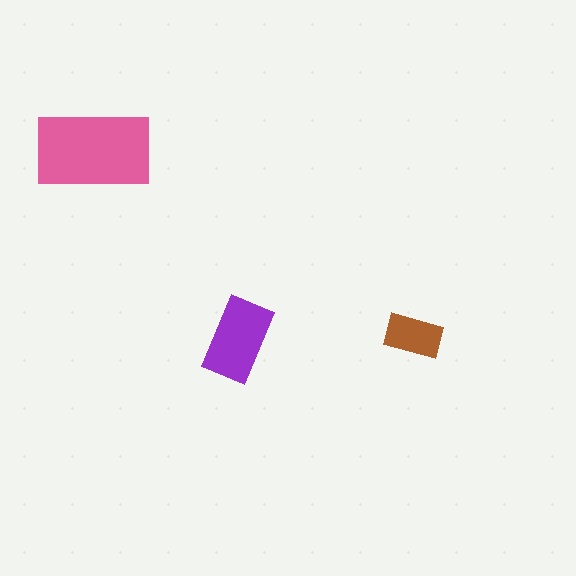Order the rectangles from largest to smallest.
the pink one, the purple one, the brown one.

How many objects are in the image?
There are 3 objects in the image.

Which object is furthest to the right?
The brown rectangle is rightmost.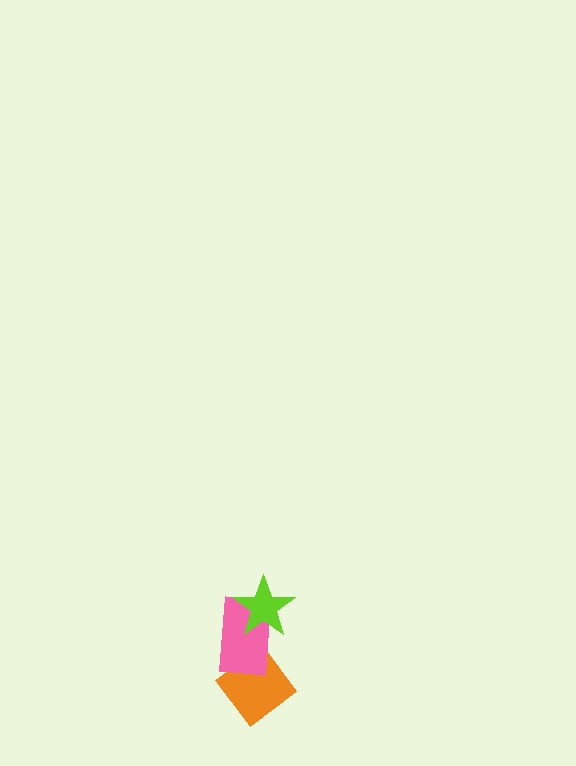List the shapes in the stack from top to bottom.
From top to bottom: the lime star, the pink rectangle, the orange diamond.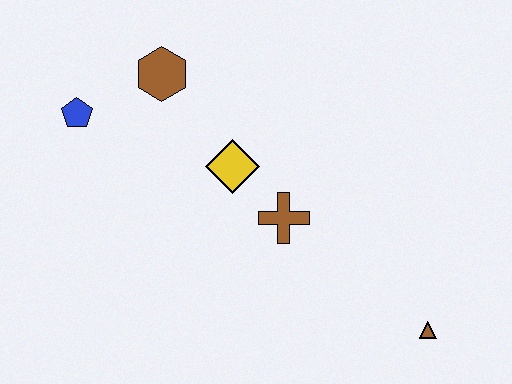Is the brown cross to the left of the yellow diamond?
No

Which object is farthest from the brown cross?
The blue pentagon is farthest from the brown cross.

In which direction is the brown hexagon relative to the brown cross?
The brown hexagon is above the brown cross.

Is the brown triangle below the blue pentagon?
Yes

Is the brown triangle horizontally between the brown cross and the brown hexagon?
No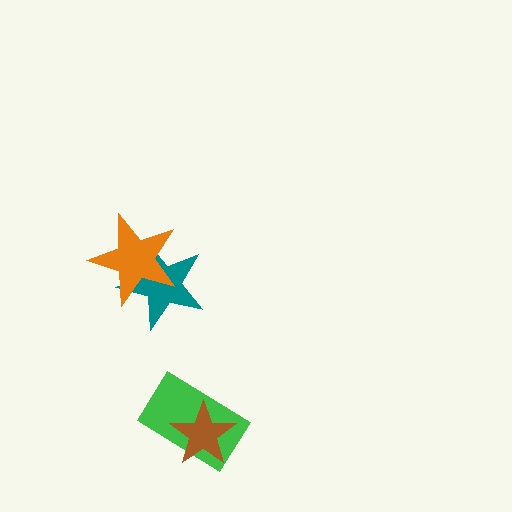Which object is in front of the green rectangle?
The brown star is in front of the green rectangle.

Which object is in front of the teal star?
The orange star is in front of the teal star.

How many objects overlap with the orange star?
1 object overlaps with the orange star.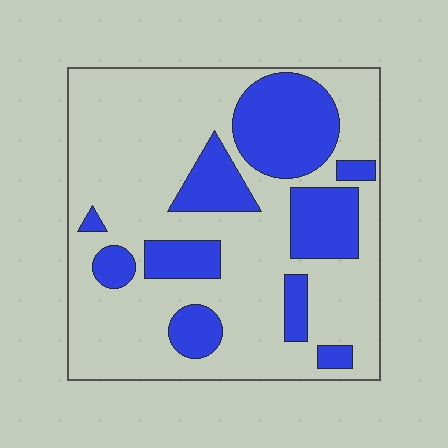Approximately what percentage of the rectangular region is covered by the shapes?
Approximately 30%.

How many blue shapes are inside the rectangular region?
10.